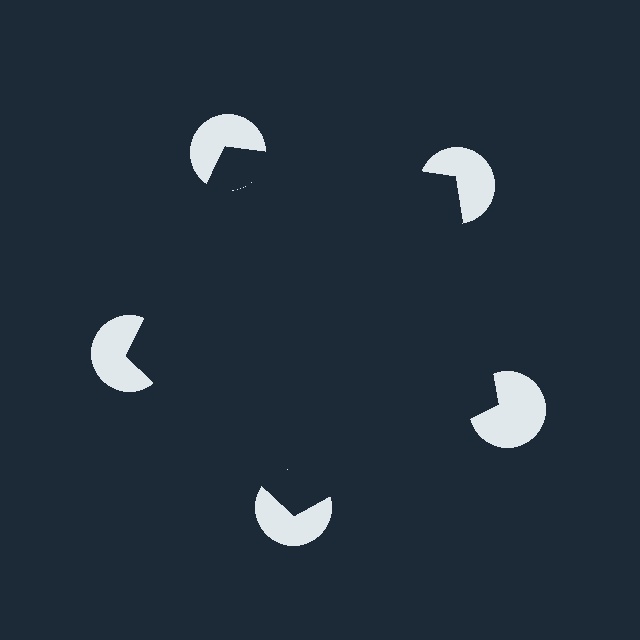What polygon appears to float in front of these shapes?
An illusory pentagon — its edges are inferred from the aligned wedge cuts in the pac-man discs, not physically drawn.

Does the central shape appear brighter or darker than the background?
It typically appears slightly darker than the background, even though no actual brightness change is drawn.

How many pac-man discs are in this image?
There are 5 — one at each vertex of the illusory pentagon.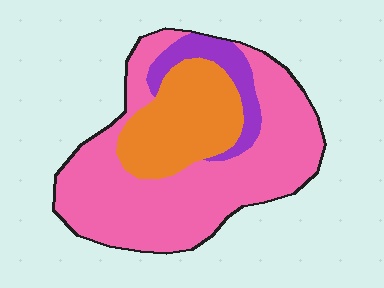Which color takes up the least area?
Purple, at roughly 10%.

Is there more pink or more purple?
Pink.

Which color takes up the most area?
Pink, at roughly 65%.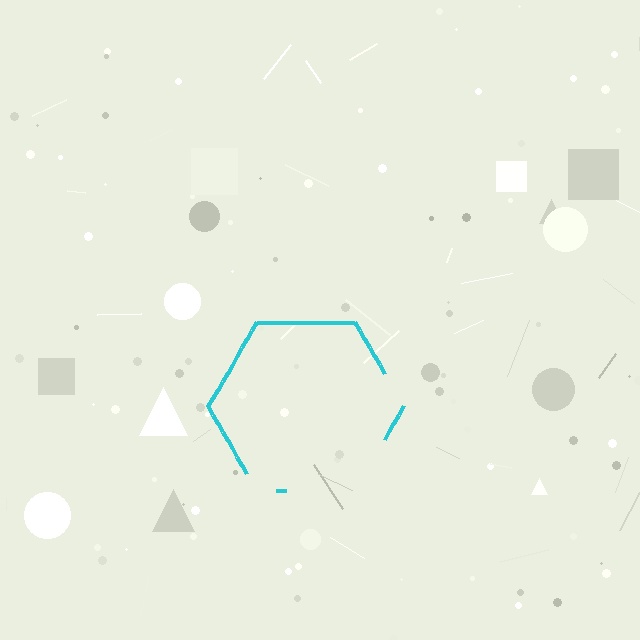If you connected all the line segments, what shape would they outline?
They would outline a hexagon.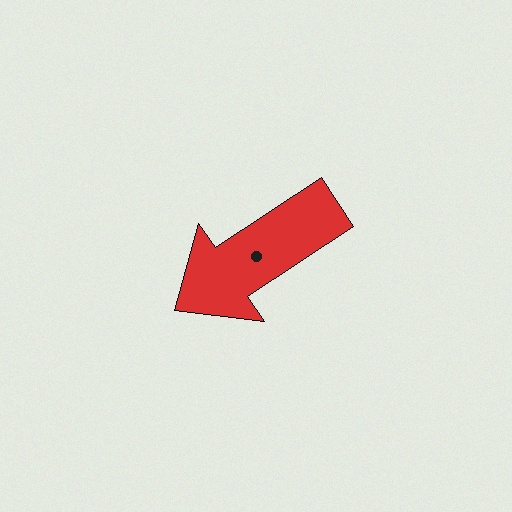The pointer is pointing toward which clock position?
Roughly 8 o'clock.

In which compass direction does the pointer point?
Southwest.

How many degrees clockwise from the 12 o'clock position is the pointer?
Approximately 236 degrees.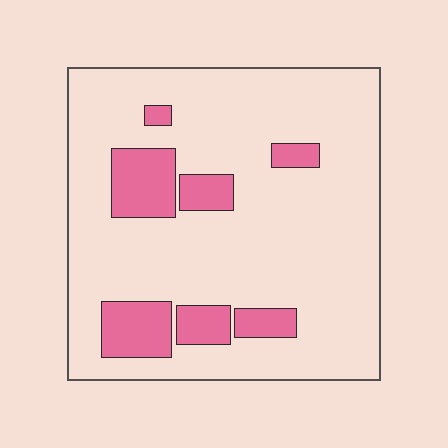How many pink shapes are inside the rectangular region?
7.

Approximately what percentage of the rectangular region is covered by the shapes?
Approximately 15%.